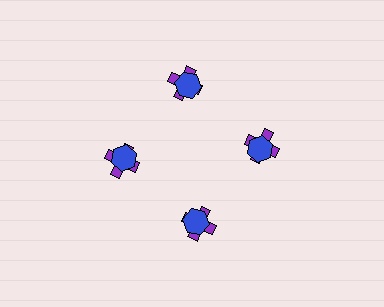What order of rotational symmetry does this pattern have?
This pattern has 4-fold rotational symmetry.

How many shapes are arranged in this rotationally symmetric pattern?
There are 8 shapes, arranged in 4 groups of 2.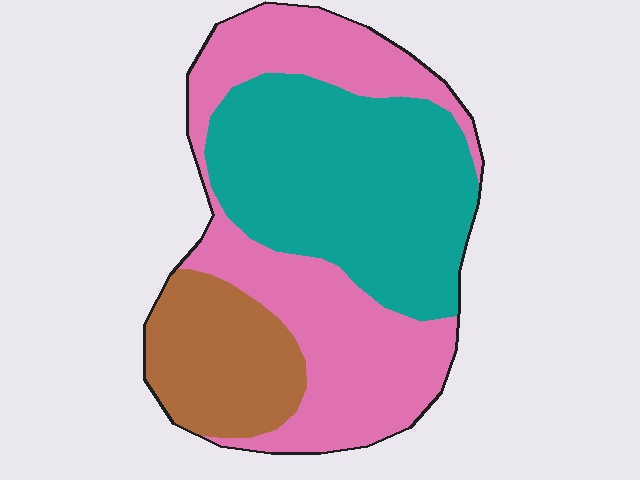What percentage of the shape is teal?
Teal covers 41% of the shape.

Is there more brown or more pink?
Pink.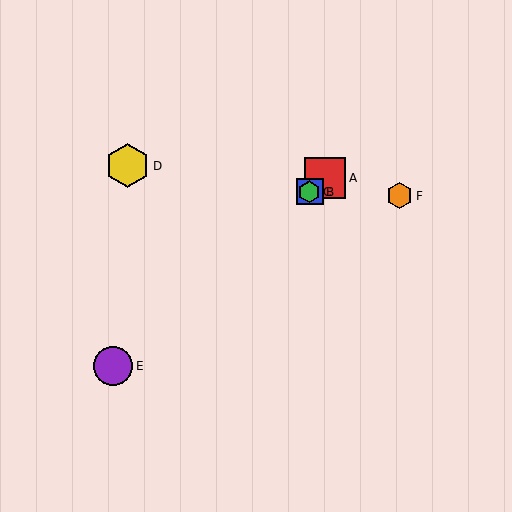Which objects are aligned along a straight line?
Objects A, B, C, E are aligned along a straight line.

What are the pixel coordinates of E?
Object E is at (113, 366).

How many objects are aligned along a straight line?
4 objects (A, B, C, E) are aligned along a straight line.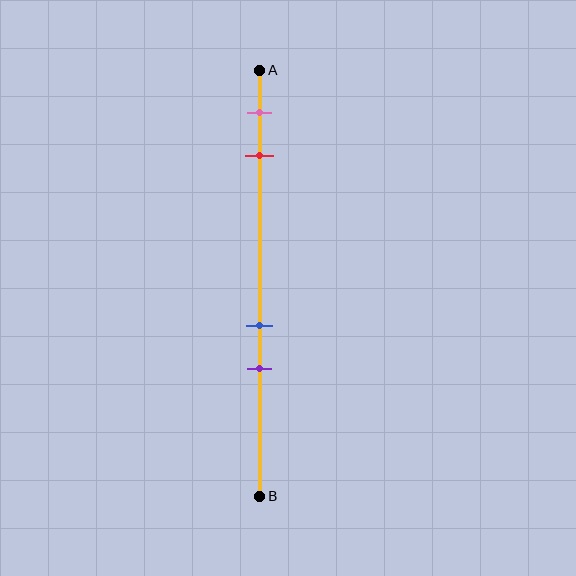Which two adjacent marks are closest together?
The blue and purple marks are the closest adjacent pair.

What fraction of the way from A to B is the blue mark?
The blue mark is approximately 60% (0.6) of the way from A to B.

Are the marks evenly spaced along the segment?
No, the marks are not evenly spaced.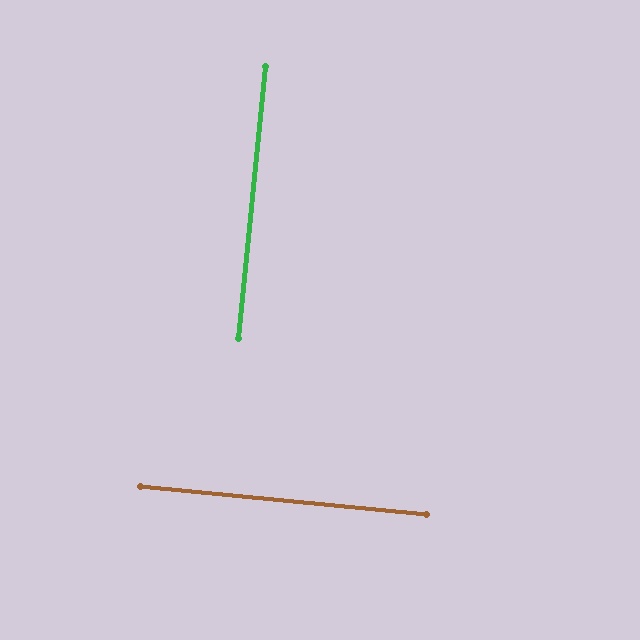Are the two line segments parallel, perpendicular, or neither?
Perpendicular — they meet at approximately 90°.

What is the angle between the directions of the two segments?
Approximately 90 degrees.